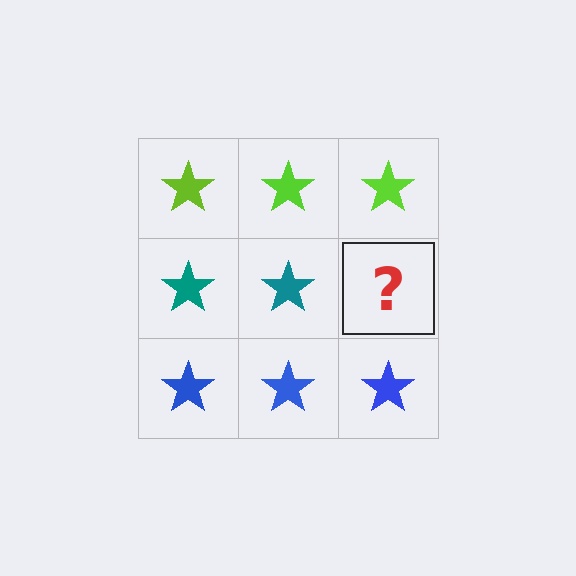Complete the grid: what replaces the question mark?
The question mark should be replaced with a teal star.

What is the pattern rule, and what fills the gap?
The rule is that each row has a consistent color. The gap should be filled with a teal star.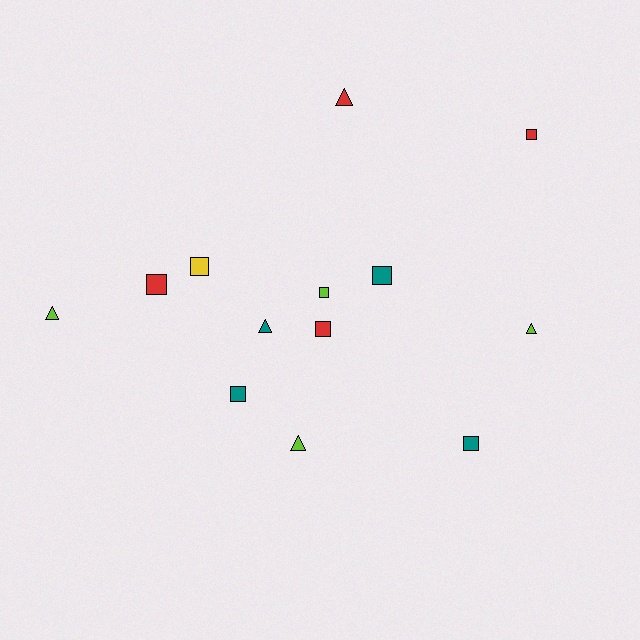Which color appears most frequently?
Lime, with 4 objects.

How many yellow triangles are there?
There are no yellow triangles.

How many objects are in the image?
There are 13 objects.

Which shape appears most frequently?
Square, with 8 objects.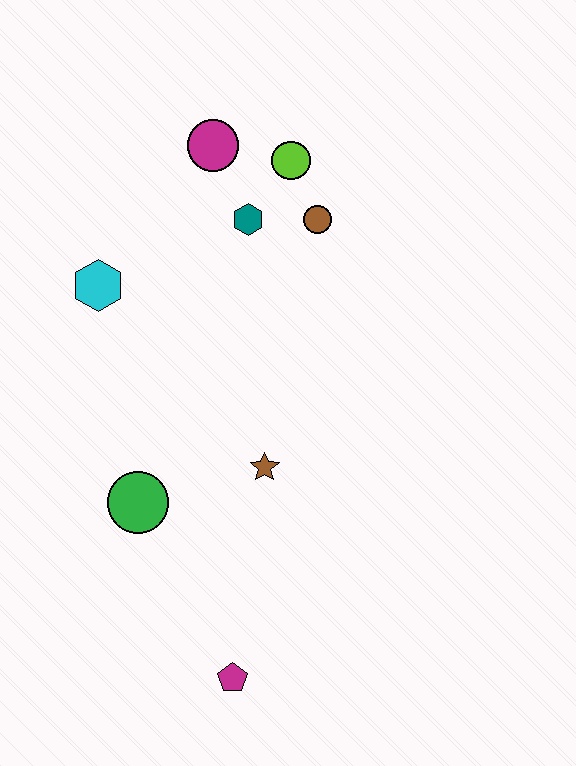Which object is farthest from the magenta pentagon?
The magenta circle is farthest from the magenta pentagon.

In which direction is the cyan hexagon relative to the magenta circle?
The cyan hexagon is below the magenta circle.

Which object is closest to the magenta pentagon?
The green circle is closest to the magenta pentagon.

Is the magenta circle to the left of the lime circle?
Yes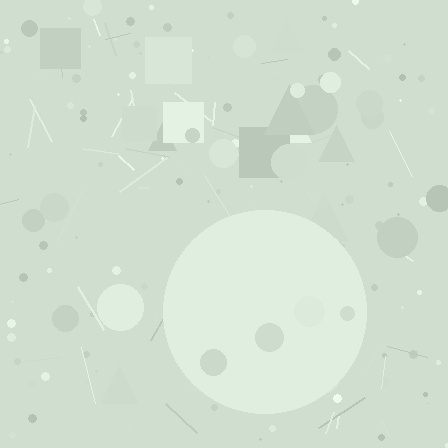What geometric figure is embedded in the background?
A circle is embedded in the background.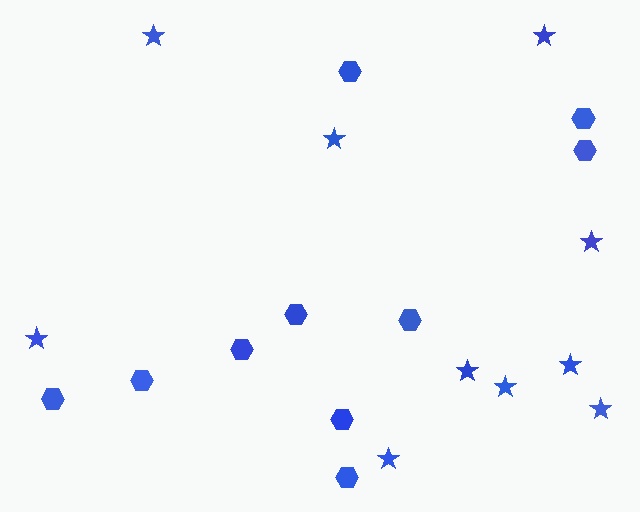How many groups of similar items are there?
There are 2 groups: one group of hexagons (10) and one group of stars (10).